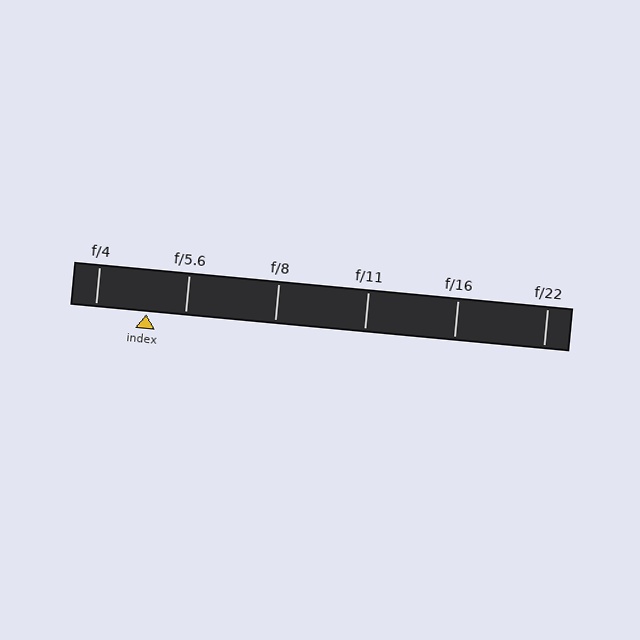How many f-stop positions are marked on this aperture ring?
There are 6 f-stop positions marked.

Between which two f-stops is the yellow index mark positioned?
The index mark is between f/4 and f/5.6.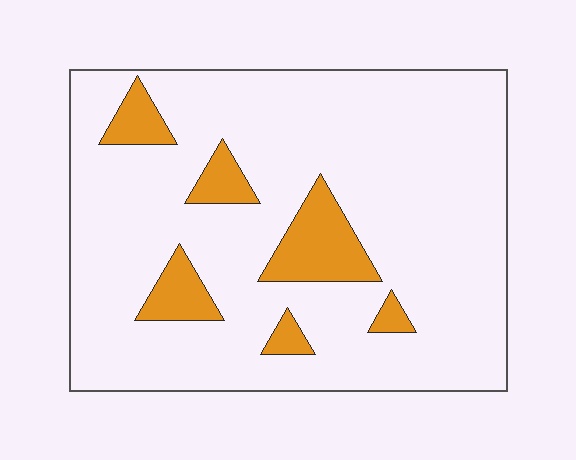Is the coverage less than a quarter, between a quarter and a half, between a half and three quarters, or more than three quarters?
Less than a quarter.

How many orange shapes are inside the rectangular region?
6.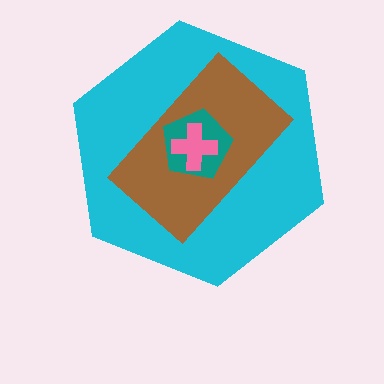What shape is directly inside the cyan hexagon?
The brown rectangle.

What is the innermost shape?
The pink cross.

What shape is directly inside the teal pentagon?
The pink cross.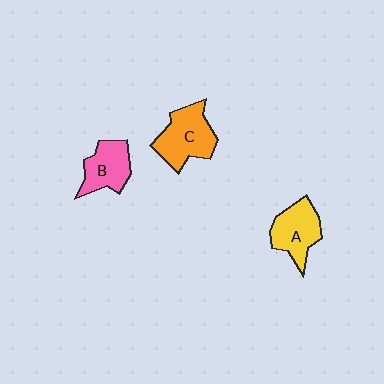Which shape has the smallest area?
Shape B (pink).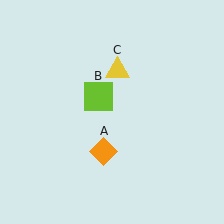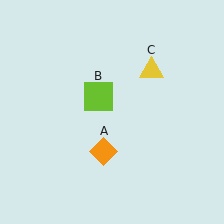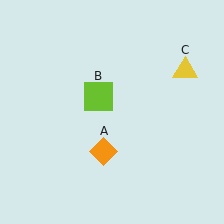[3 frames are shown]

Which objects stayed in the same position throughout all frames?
Orange diamond (object A) and lime square (object B) remained stationary.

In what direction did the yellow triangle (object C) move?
The yellow triangle (object C) moved right.